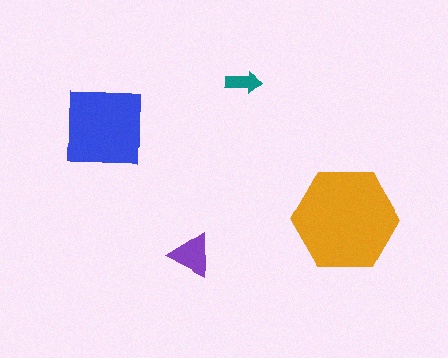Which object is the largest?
The orange hexagon.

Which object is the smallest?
The teal arrow.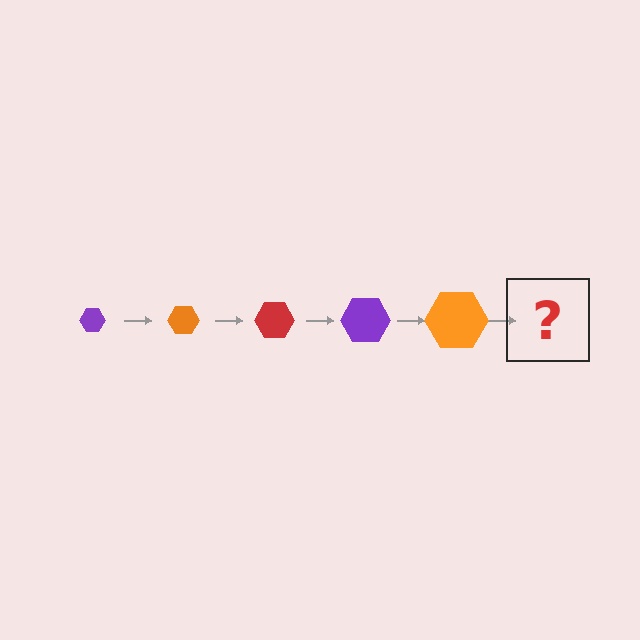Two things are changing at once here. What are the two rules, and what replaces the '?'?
The two rules are that the hexagon grows larger each step and the color cycles through purple, orange, and red. The '?' should be a red hexagon, larger than the previous one.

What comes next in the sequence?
The next element should be a red hexagon, larger than the previous one.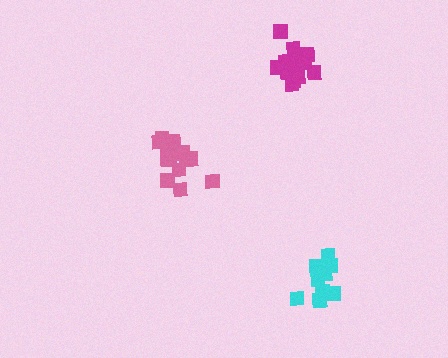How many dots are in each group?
Group 1: 14 dots, Group 2: 11 dots, Group 3: 15 dots (40 total).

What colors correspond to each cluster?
The clusters are colored: pink, cyan, magenta.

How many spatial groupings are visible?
There are 3 spatial groupings.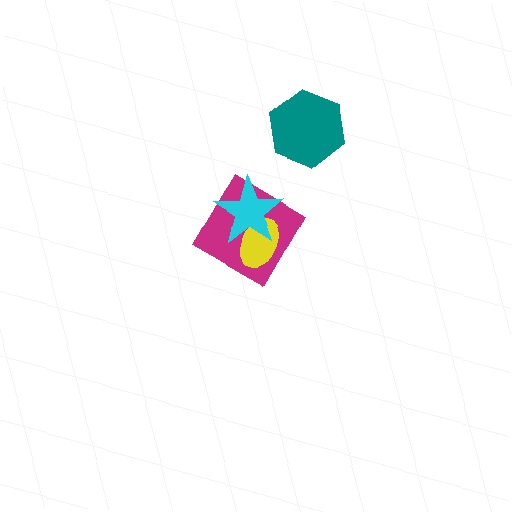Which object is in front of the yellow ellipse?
The cyan star is in front of the yellow ellipse.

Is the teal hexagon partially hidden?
No, no other shape covers it.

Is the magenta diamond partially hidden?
Yes, it is partially covered by another shape.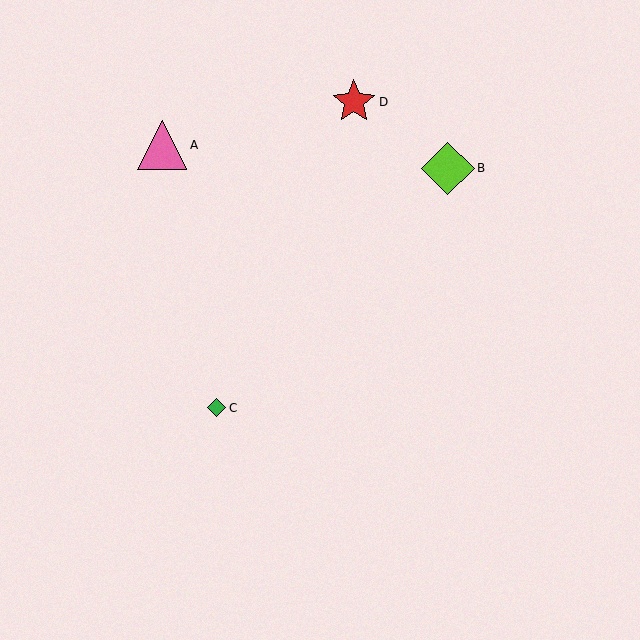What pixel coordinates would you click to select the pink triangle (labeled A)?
Click at (162, 145) to select the pink triangle A.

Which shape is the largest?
The lime diamond (labeled B) is the largest.